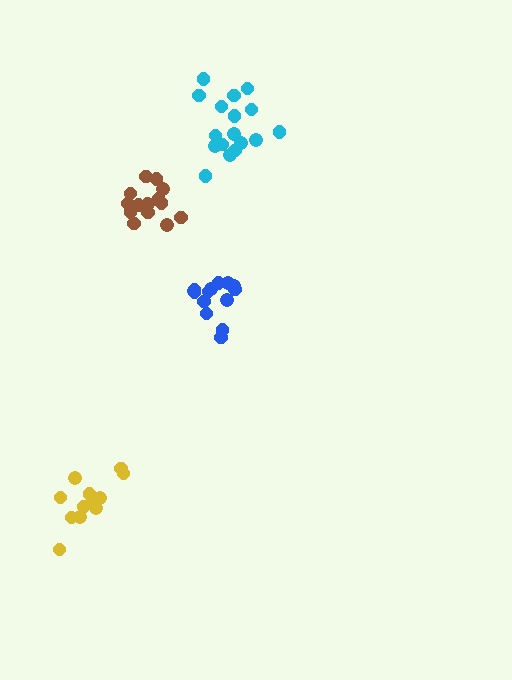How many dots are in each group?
Group 1: 13 dots, Group 2: 14 dots, Group 3: 15 dots, Group 4: 17 dots (59 total).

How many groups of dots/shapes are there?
There are 4 groups.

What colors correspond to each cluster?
The clusters are colored: yellow, blue, brown, cyan.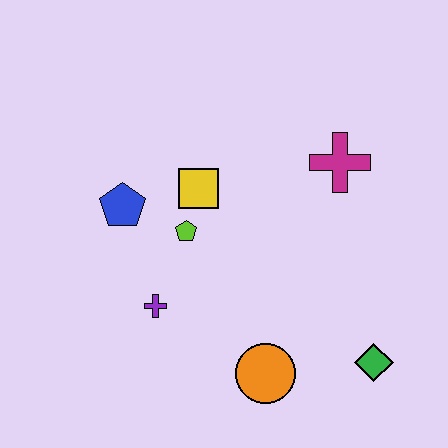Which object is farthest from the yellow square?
The green diamond is farthest from the yellow square.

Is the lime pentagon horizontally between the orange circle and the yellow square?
No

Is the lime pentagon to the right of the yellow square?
No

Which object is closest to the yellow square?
The lime pentagon is closest to the yellow square.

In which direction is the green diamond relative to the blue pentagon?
The green diamond is to the right of the blue pentagon.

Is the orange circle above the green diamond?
No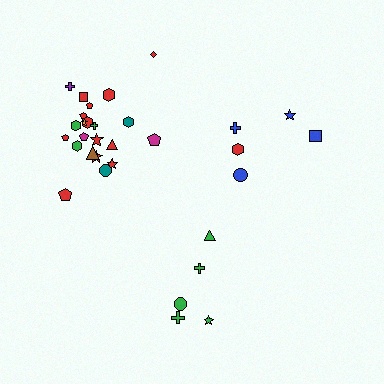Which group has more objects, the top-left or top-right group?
The top-left group.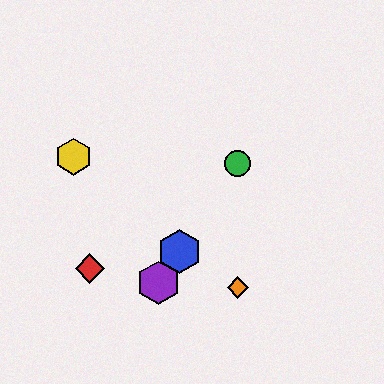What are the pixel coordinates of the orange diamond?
The orange diamond is at (238, 287).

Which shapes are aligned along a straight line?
The blue hexagon, the green circle, the purple hexagon are aligned along a straight line.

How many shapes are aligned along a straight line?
3 shapes (the blue hexagon, the green circle, the purple hexagon) are aligned along a straight line.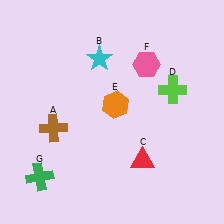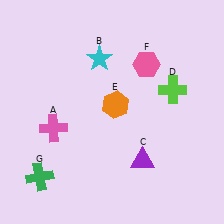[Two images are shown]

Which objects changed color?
A changed from brown to pink. C changed from red to purple.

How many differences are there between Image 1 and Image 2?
There are 2 differences between the two images.